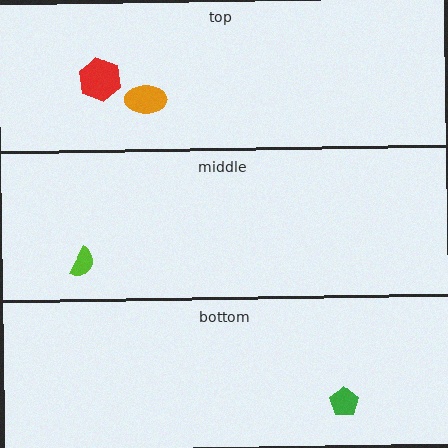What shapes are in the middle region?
The lime semicircle.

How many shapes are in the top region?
2.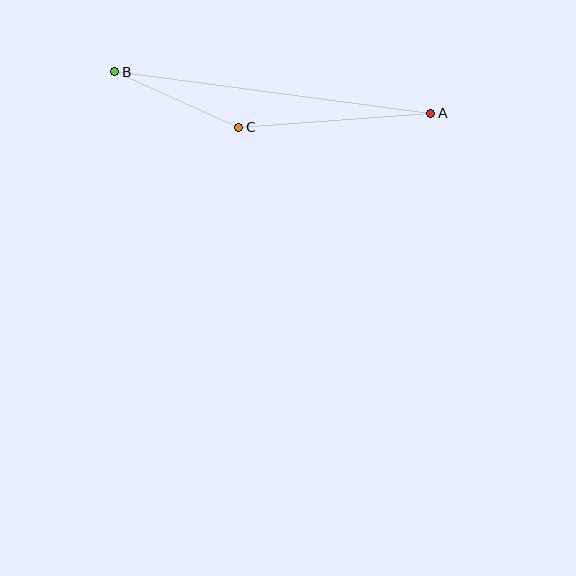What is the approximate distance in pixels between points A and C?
The distance between A and C is approximately 192 pixels.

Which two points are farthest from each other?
Points A and B are farthest from each other.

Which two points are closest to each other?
Points B and C are closest to each other.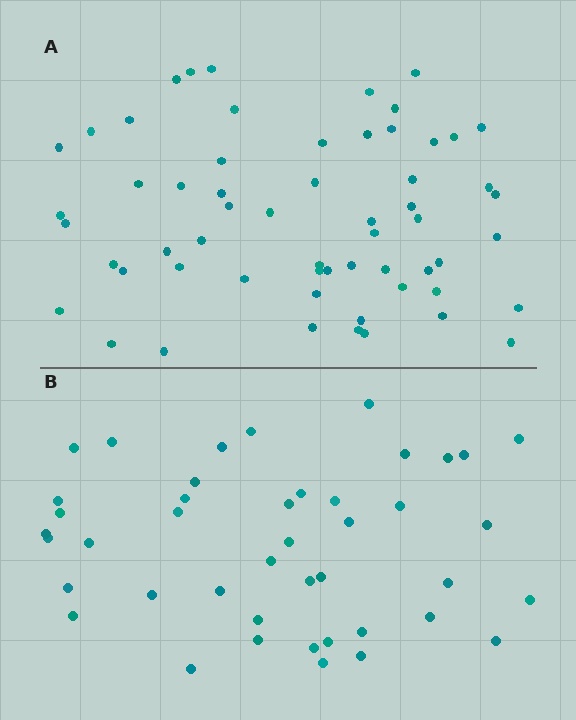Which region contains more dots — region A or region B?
Region A (the top region) has more dots.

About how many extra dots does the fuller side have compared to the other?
Region A has approximately 15 more dots than region B.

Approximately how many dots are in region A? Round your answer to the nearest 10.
About 60 dots. (The exact count is 59, which rounds to 60.)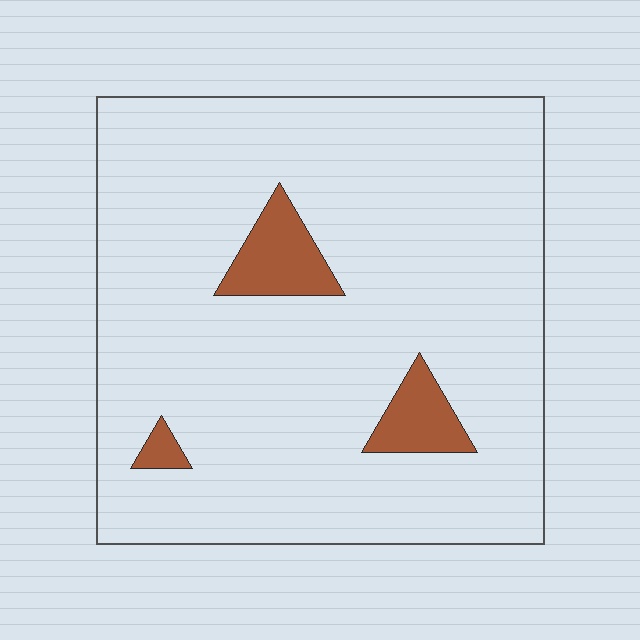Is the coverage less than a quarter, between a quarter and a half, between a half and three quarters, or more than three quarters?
Less than a quarter.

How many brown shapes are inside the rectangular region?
3.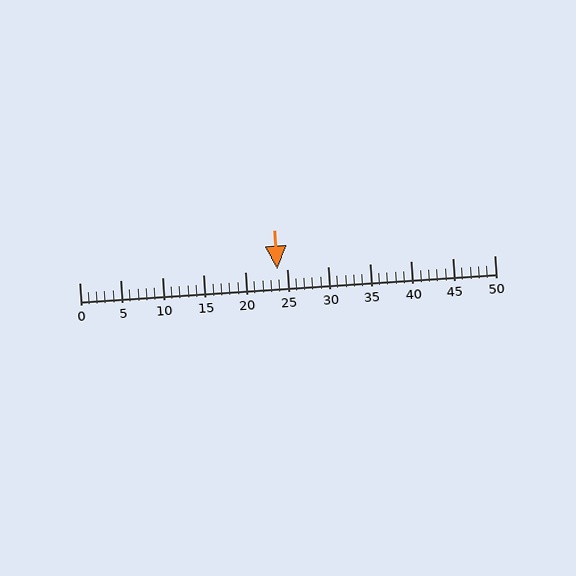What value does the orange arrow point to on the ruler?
The orange arrow points to approximately 24.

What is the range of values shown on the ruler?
The ruler shows values from 0 to 50.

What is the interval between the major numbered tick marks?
The major tick marks are spaced 5 units apart.